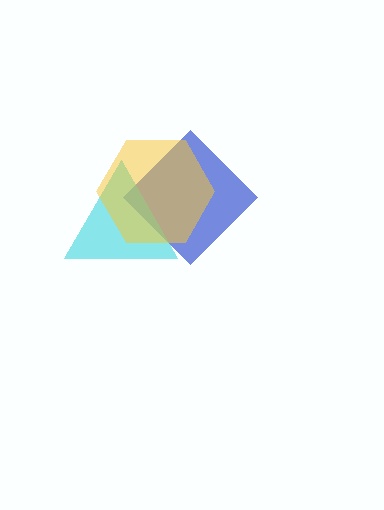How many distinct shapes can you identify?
There are 3 distinct shapes: a blue diamond, a cyan triangle, a yellow hexagon.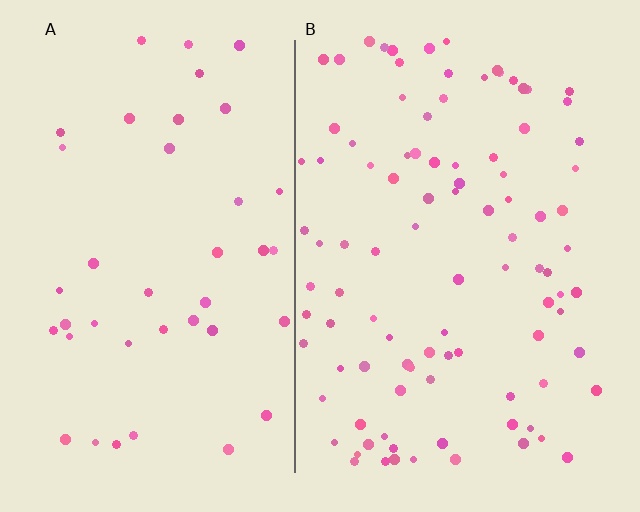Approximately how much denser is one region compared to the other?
Approximately 2.4× — region B over region A.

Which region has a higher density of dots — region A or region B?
B (the right).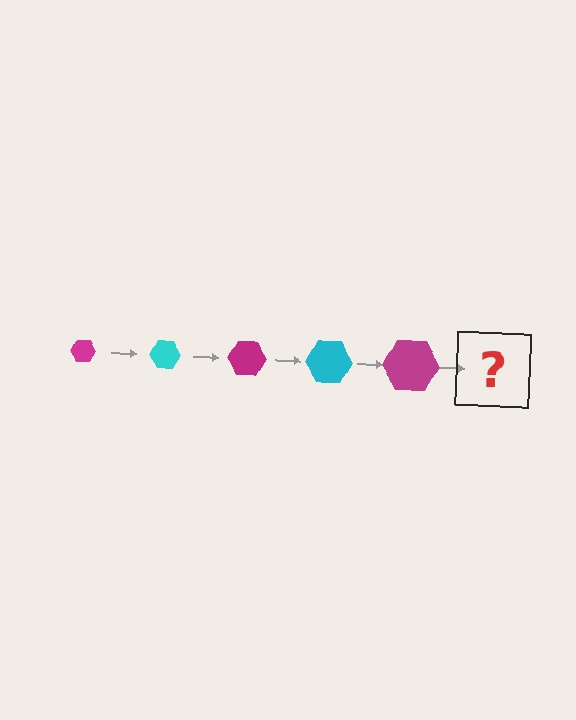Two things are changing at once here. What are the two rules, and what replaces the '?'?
The two rules are that the hexagon grows larger each step and the color cycles through magenta and cyan. The '?' should be a cyan hexagon, larger than the previous one.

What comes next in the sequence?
The next element should be a cyan hexagon, larger than the previous one.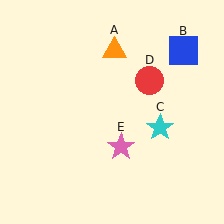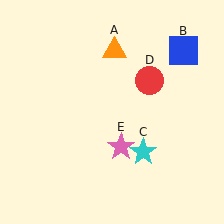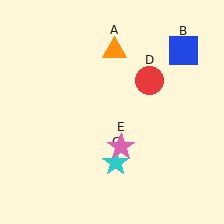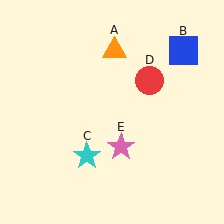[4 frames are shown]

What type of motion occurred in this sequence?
The cyan star (object C) rotated clockwise around the center of the scene.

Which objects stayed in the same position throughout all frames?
Orange triangle (object A) and blue square (object B) and red circle (object D) and pink star (object E) remained stationary.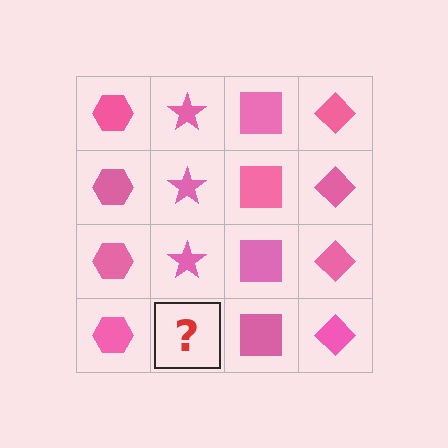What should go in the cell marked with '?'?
The missing cell should contain a pink star.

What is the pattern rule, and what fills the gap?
The rule is that each column has a consistent shape. The gap should be filled with a pink star.